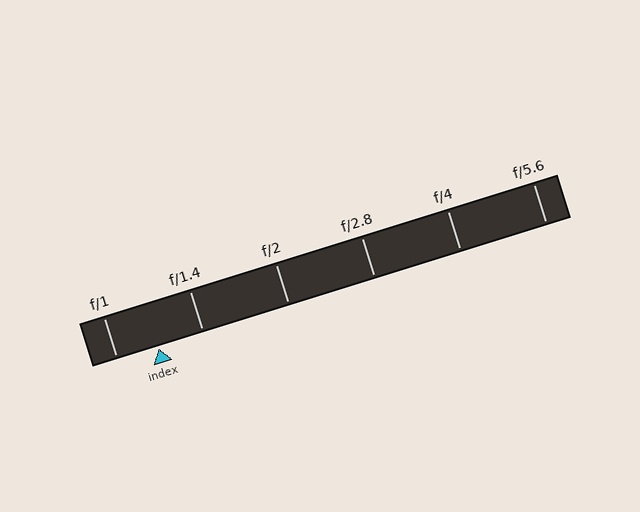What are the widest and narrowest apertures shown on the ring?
The widest aperture shown is f/1 and the narrowest is f/5.6.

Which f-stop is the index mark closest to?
The index mark is closest to f/1.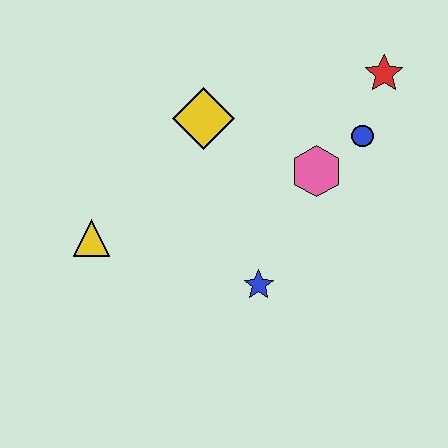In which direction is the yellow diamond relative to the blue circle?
The yellow diamond is to the left of the blue circle.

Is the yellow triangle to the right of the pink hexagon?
No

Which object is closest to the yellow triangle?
The yellow diamond is closest to the yellow triangle.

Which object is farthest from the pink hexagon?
The yellow triangle is farthest from the pink hexagon.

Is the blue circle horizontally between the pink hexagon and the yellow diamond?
No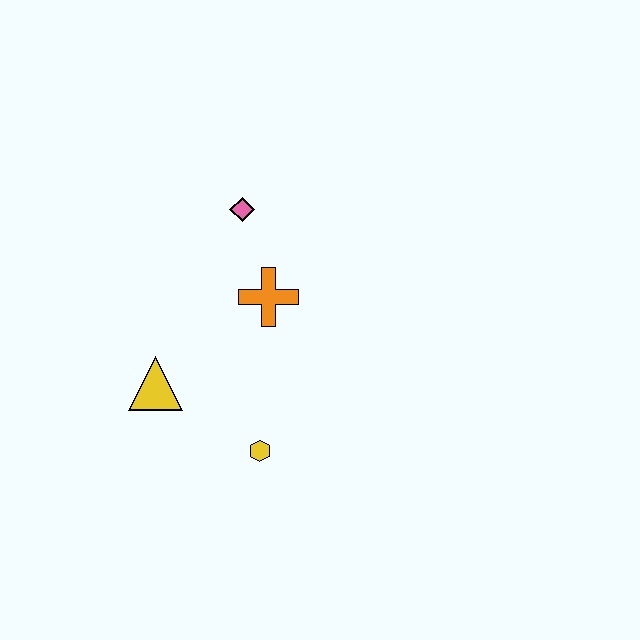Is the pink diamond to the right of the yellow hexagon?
No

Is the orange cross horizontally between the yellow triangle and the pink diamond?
No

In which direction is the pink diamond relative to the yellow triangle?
The pink diamond is above the yellow triangle.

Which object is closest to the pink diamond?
The orange cross is closest to the pink diamond.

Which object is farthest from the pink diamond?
The yellow hexagon is farthest from the pink diamond.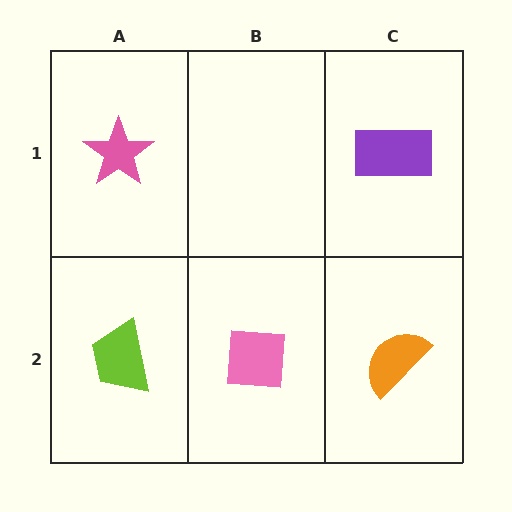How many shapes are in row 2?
3 shapes.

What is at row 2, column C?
An orange semicircle.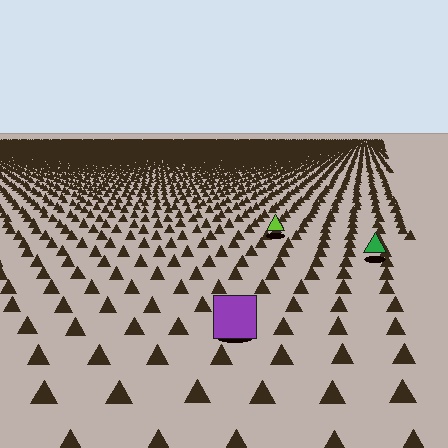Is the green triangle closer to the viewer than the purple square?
No. The purple square is closer — you can tell from the texture gradient: the ground texture is coarser near it.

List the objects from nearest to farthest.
From nearest to farthest: the purple square, the green triangle, the lime triangle.